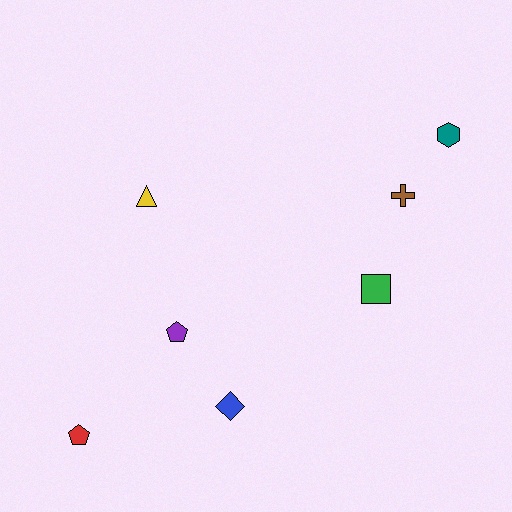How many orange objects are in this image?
There are no orange objects.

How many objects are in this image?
There are 7 objects.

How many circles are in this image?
There are no circles.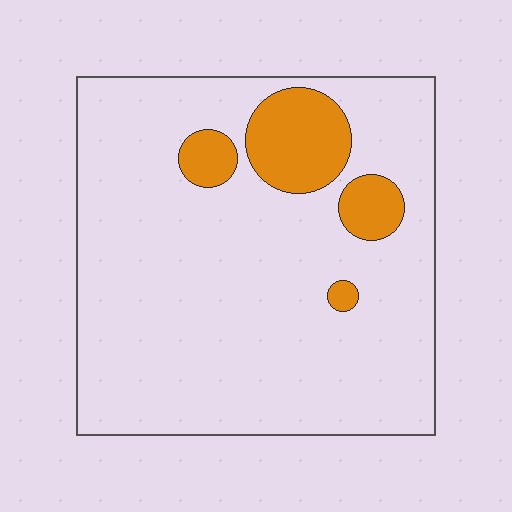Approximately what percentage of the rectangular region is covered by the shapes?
Approximately 10%.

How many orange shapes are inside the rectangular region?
4.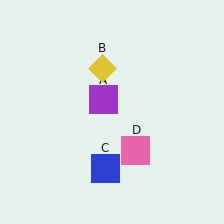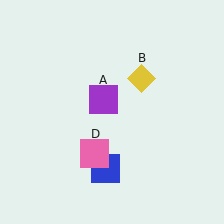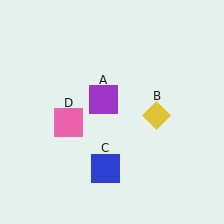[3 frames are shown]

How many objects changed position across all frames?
2 objects changed position: yellow diamond (object B), pink square (object D).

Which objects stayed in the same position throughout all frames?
Purple square (object A) and blue square (object C) remained stationary.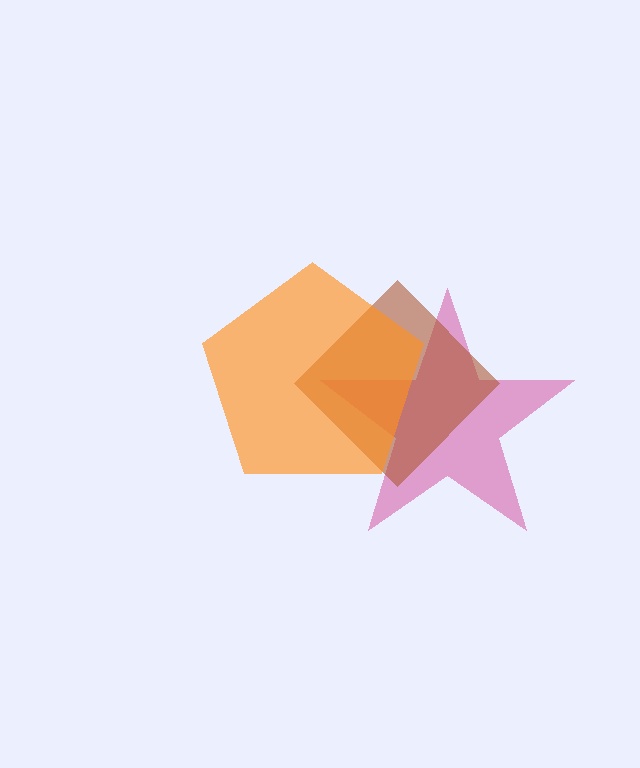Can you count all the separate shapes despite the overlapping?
Yes, there are 3 separate shapes.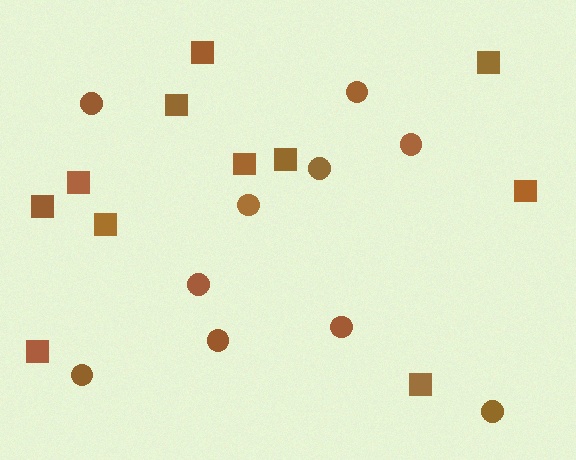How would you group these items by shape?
There are 2 groups: one group of circles (10) and one group of squares (11).